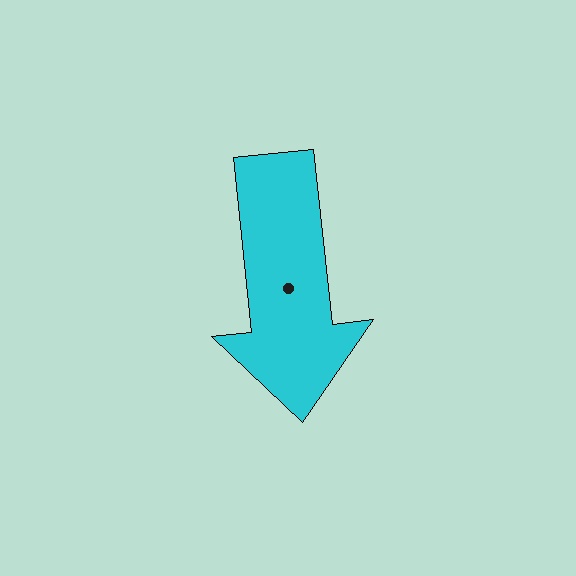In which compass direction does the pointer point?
South.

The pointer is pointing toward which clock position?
Roughly 6 o'clock.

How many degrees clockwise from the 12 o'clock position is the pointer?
Approximately 174 degrees.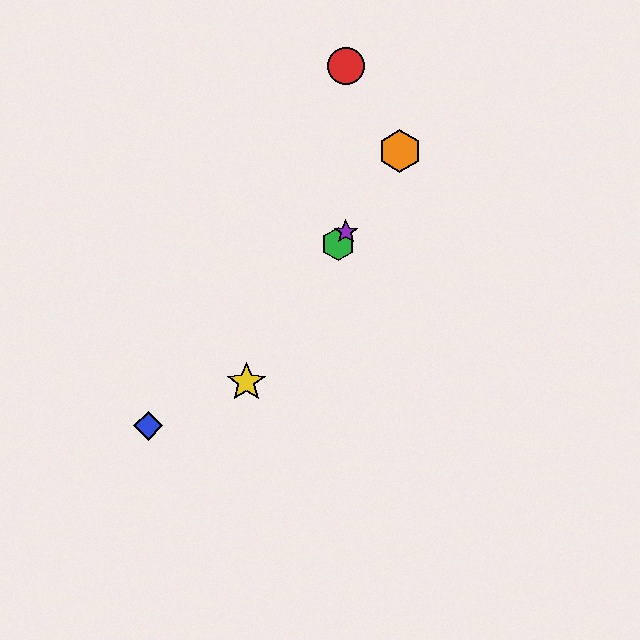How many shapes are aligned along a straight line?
4 shapes (the green hexagon, the yellow star, the purple star, the orange hexagon) are aligned along a straight line.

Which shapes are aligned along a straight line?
The green hexagon, the yellow star, the purple star, the orange hexagon are aligned along a straight line.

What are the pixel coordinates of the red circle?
The red circle is at (346, 66).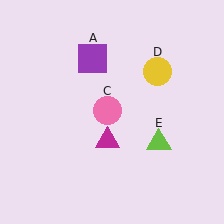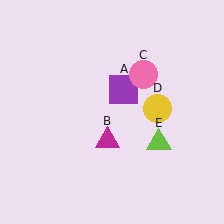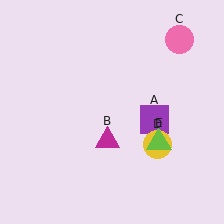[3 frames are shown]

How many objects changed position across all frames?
3 objects changed position: purple square (object A), pink circle (object C), yellow circle (object D).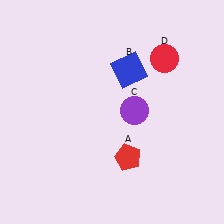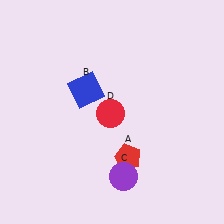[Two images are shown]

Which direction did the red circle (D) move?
The red circle (D) moved down.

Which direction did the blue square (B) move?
The blue square (B) moved left.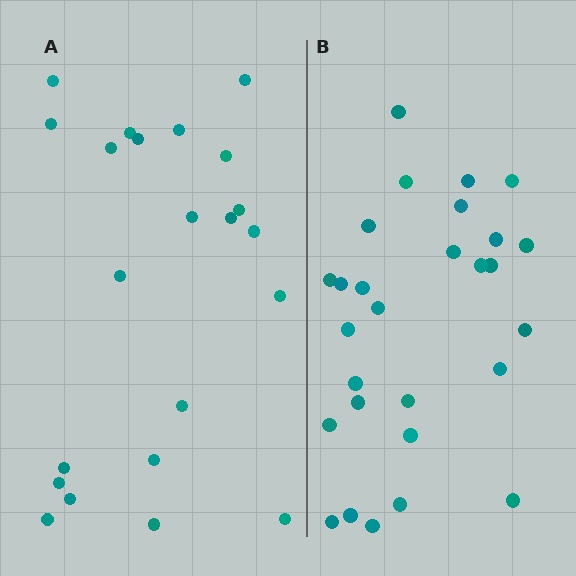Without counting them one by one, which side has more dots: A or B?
Region B (the right region) has more dots.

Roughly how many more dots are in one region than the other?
Region B has about 6 more dots than region A.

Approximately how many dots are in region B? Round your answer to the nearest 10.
About 30 dots. (The exact count is 28, which rounds to 30.)